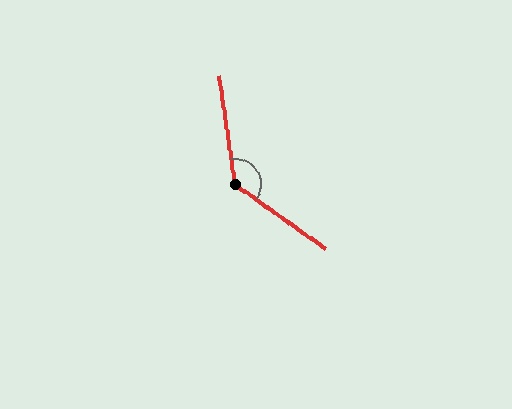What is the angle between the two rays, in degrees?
Approximately 133 degrees.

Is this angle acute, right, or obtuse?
It is obtuse.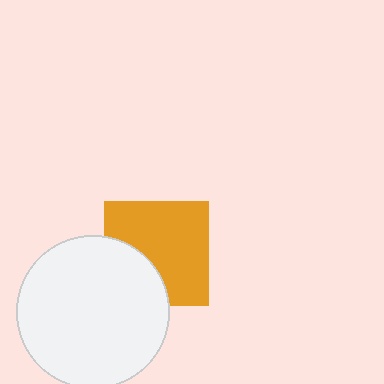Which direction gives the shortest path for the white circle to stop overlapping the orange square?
Moving toward the lower-left gives the shortest separation.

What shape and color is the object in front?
The object in front is a white circle.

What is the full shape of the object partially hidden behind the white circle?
The partially hidden object is an orange square.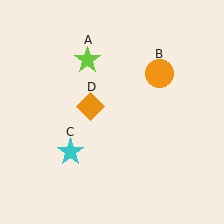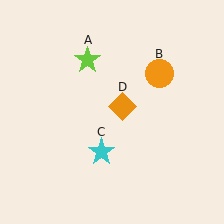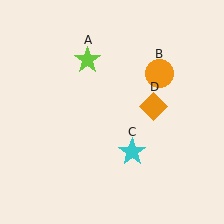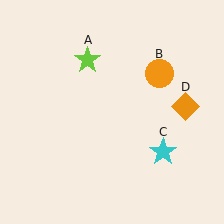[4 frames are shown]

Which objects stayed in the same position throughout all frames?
Lime star (object A) and orange circle (object B) remained stationary.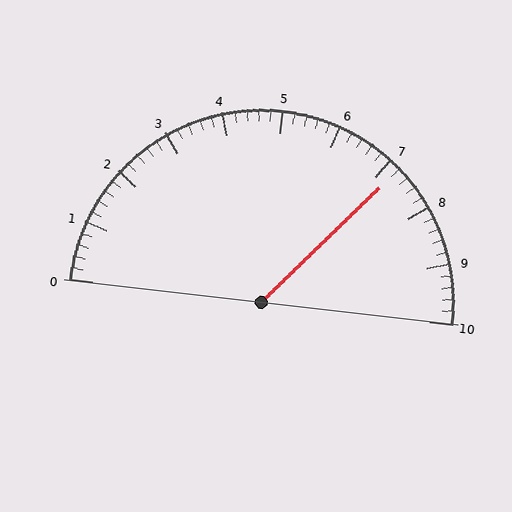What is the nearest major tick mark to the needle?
The nearest major tick mark is 7.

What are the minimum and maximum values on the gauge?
The gauge ranges from 0 to 10.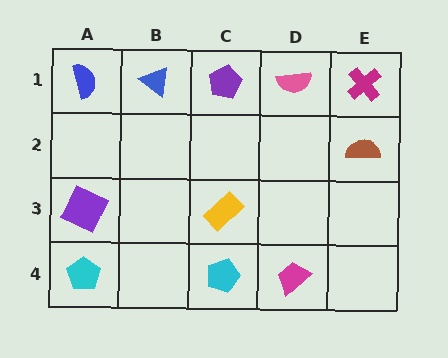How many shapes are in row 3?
2 shapes.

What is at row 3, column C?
A yellow rectangle.